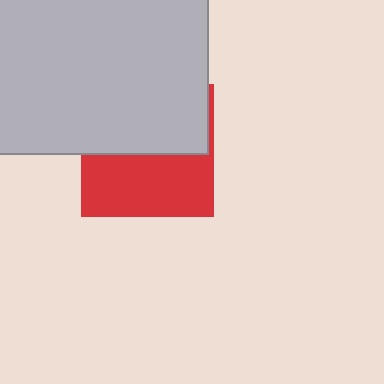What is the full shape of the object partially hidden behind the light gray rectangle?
The partially hidden object is a red square.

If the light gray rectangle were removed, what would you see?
You would see the complete red square.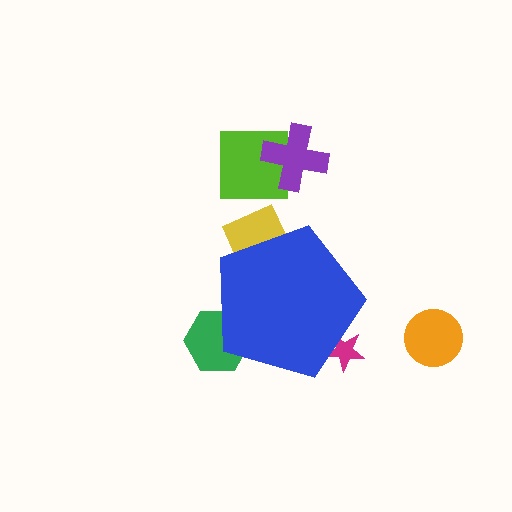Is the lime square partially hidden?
No, the lime square is fully visible.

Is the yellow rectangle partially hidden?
Yes, the yellow rectangle is partially hidden behind the blue pentagon.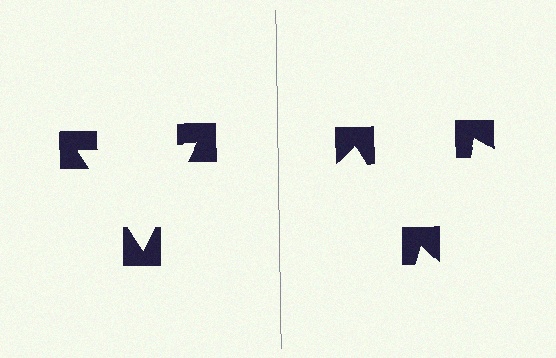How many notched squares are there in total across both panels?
6 — 3 on each side.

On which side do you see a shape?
An illusory triangle appears on the left side. On the right side the wedge cuts are rotated, so no coherent shape forms.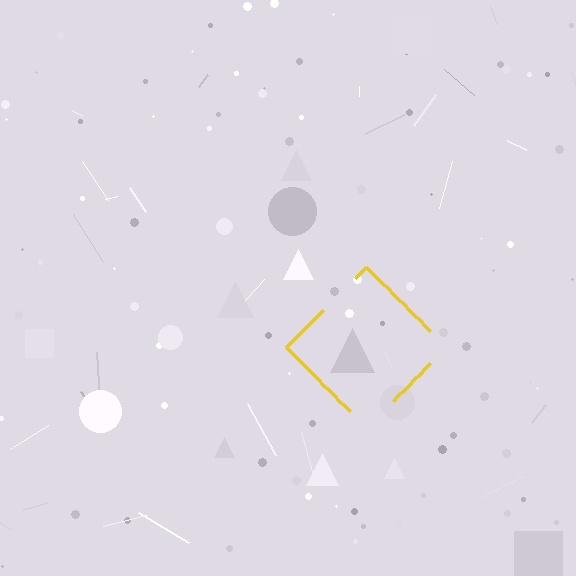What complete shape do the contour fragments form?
The contour fragments form a diamond.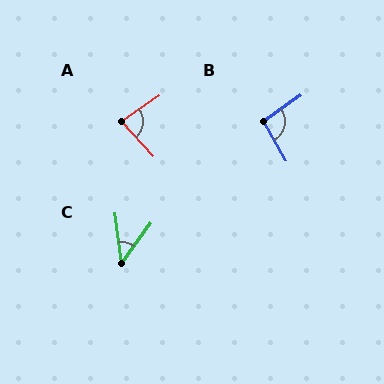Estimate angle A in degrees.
Approximately 83 degrees.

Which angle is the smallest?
C, at approximately 43 degrees.